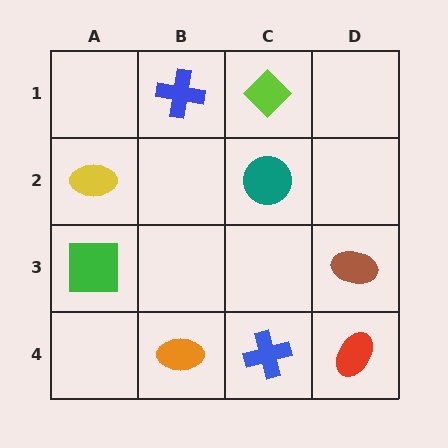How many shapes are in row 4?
3 shapes.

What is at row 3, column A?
A green square.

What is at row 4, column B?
An orange ellipse.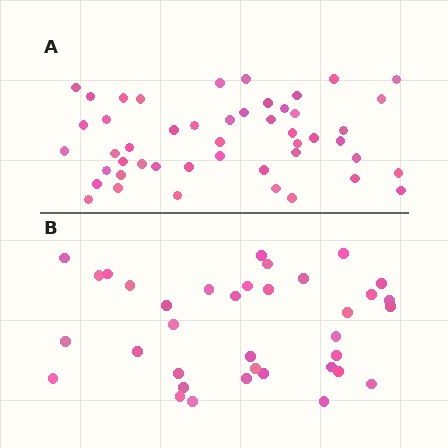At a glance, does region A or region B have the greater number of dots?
Region A (the top region) has more dots.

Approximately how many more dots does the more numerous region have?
Region A has roughly 12 or so more dots than region B.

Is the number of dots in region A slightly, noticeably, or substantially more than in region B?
Region A has noticeably more, but not dramatically so. The ratio is roughly 1.3 to 1.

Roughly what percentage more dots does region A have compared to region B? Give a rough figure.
About 35% more.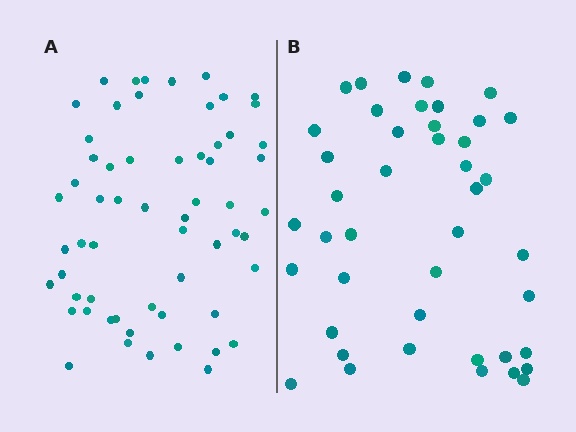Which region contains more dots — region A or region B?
Region A (the left region) has more dots.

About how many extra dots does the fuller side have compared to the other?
Region A has approximately 15 more dots than region B.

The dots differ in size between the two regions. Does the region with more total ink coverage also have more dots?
No. Region B has more total ink coverage because its dots are larger, but region A actually contains more individual dots. Total area can be misleading — the number of items is what matters here.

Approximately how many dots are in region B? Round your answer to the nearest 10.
About 40 dots. (The exact count is 43, which rounds to 40.)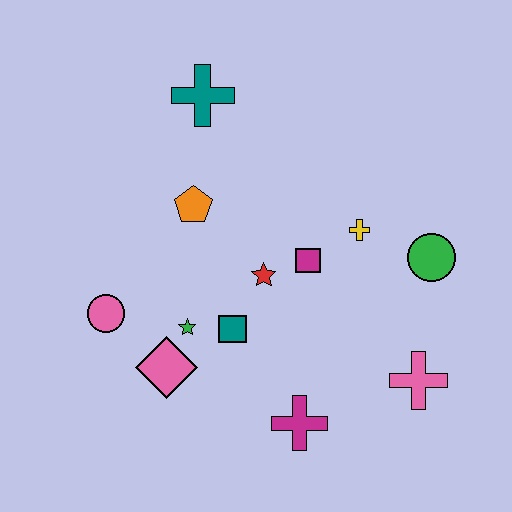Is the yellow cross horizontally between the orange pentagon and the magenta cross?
No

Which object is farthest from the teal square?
The teal cross is farthest from the teal square.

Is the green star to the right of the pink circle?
Yes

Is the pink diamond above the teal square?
No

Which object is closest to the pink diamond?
The green star is closest to the pink diamond.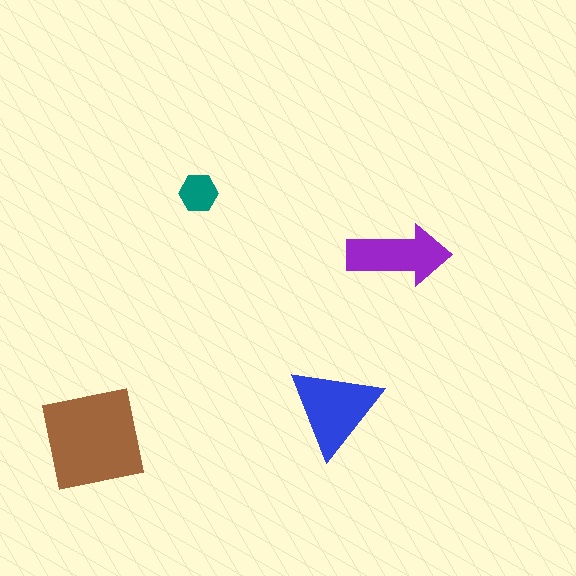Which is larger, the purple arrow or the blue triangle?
The blue triangle.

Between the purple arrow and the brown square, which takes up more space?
The brown square.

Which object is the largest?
The brown square.